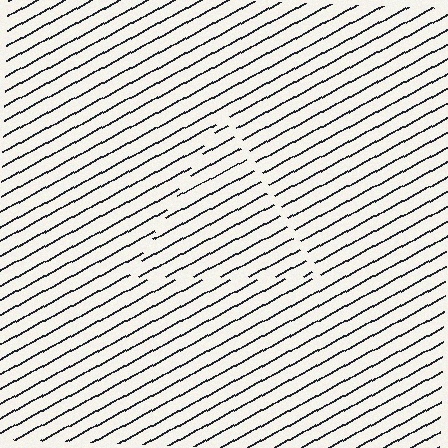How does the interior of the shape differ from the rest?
The interior of the shape contains the same grating, shifted by half a period — the contour is defined by the phase discontinuity where line-ends from the inner and outer gratings abut.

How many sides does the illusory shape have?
3 sides — the line-ends trace a triangle.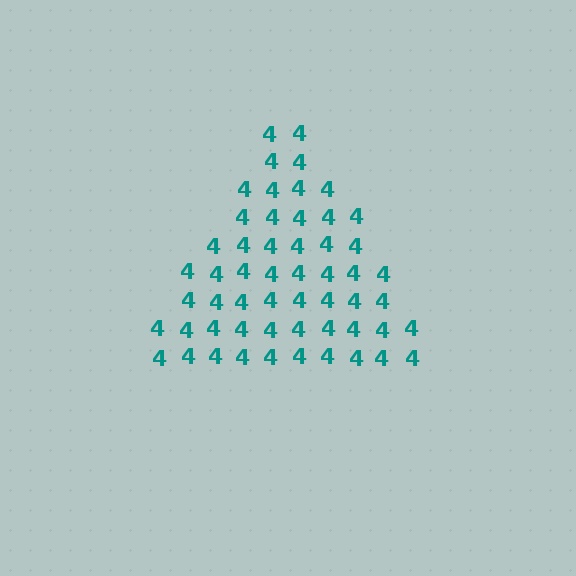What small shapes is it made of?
It is made of small digit 4's.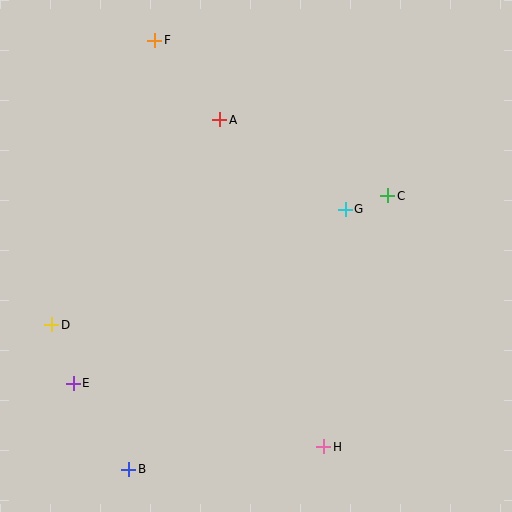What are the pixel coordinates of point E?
Point E is at (73, 383).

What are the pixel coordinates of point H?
Point H is at (324, 447).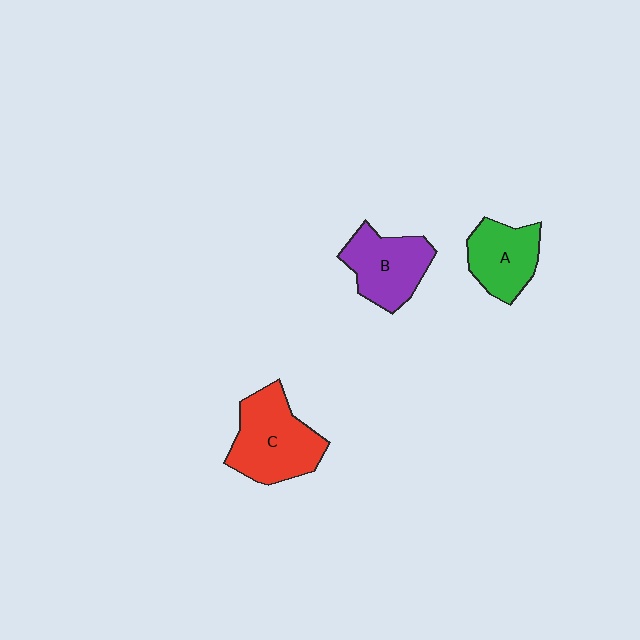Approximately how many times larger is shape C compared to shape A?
Approximately 1.4 times.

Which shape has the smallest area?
Shape A (green).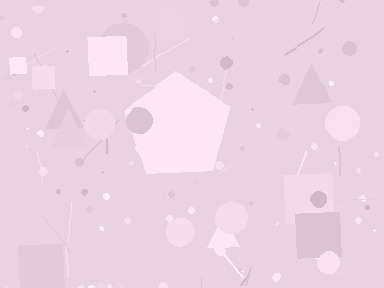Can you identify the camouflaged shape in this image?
The camouflaged shape is a pentagon.